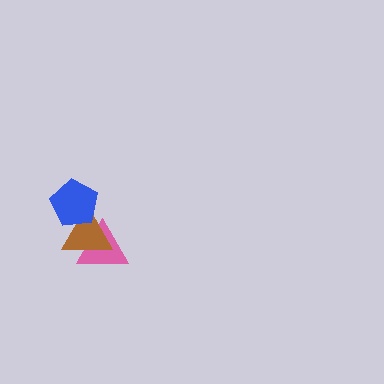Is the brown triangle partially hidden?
Yes, it is partially covered by another shape.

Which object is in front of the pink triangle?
The brown triangle is in front of the pink triangle.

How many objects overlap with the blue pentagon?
1 object overlaps with the blue pentagon.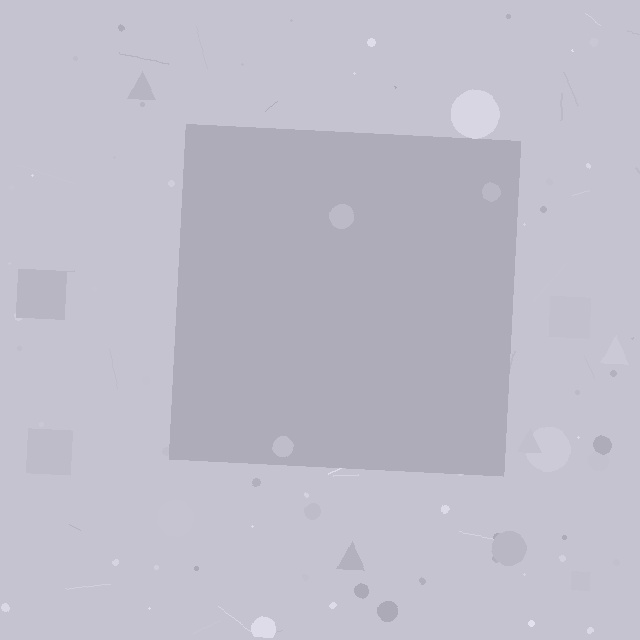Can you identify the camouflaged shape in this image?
The camouflaged shape is a square.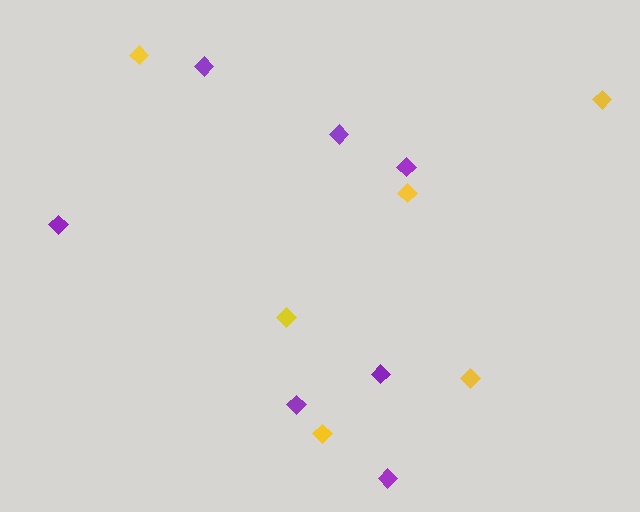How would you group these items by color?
There are 2 groups: one group of yellow diamonds (6) and one group of purple diamonds (7).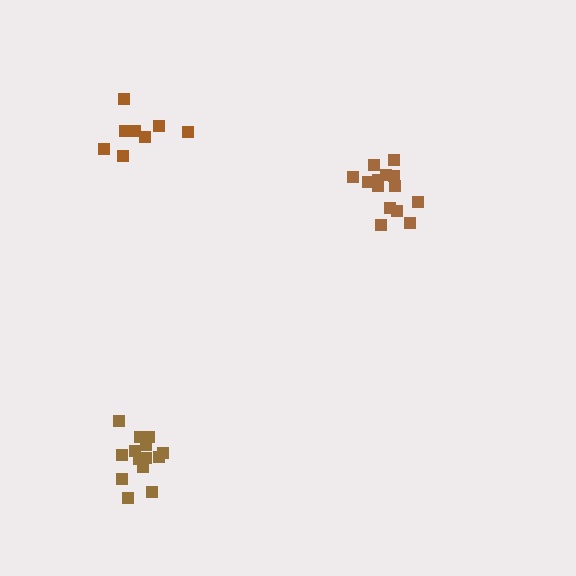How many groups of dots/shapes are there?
There are 3 groups.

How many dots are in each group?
Group 1: 9 dots, Group 2: 14 dots, Group 3: 14 dots (37 total).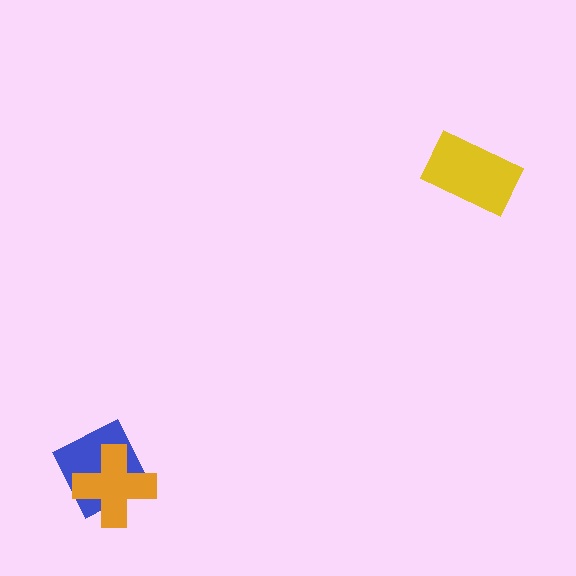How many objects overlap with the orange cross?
1 object overlaps with the orange cross.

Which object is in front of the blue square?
The orange cross is in front of the blue square.